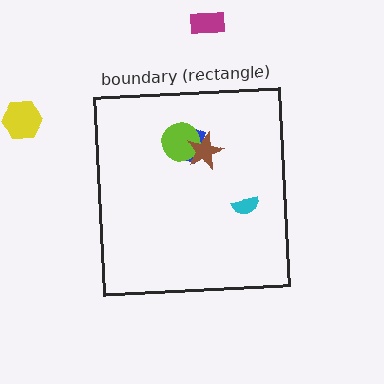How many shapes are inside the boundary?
4 inside, 2 outside.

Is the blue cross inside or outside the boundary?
Inside.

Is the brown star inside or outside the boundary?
Inside.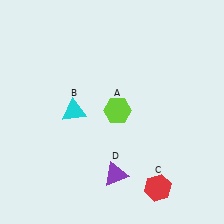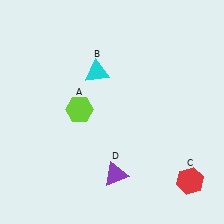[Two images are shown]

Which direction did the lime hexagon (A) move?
The lime hexagon (A) moved left.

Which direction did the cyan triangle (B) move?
The cyan triangle (B) moved up.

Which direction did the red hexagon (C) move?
The red hexagon (C) moved right.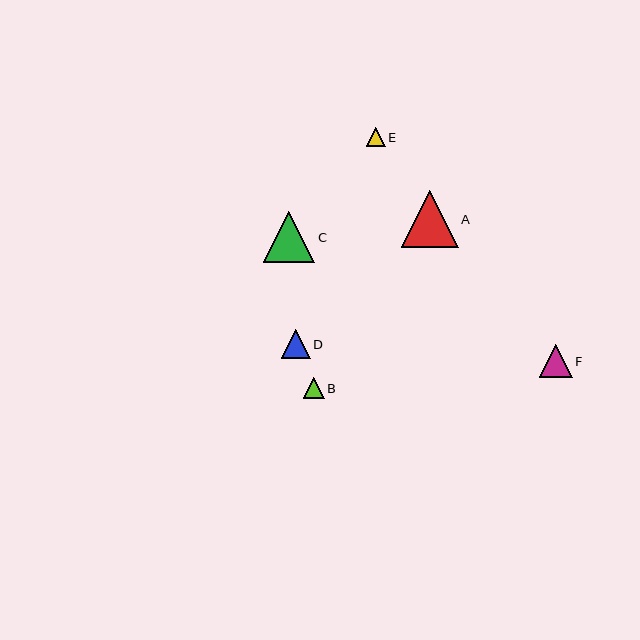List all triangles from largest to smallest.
From largest to smallest: A, C, F, D, B, E.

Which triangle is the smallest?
Triangle E is the smallest with a size of approximately 19 pixels.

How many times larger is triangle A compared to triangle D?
Triangle A is approximately 1.9 times the size of triangle D.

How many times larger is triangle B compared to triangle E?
Triangle B is approximately 1.1 times the size of triangle E.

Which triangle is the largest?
Triangle A is the largest with a size of approximately 57 pixels.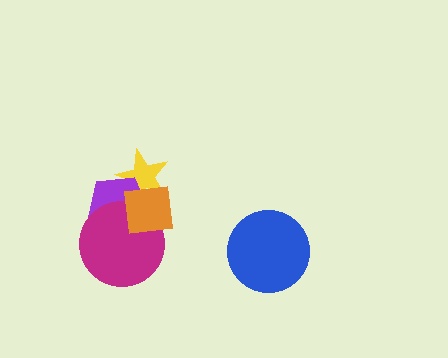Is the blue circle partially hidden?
No, no other shape covers it.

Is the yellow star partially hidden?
Yes, it is partially covered by another shape.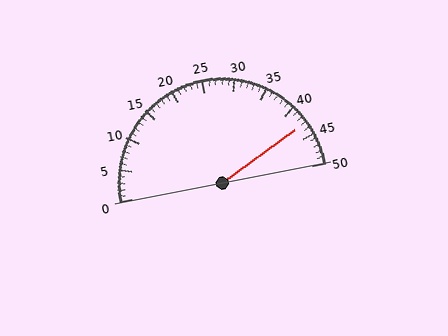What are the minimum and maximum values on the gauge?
The gauge ranges from 0 to 50.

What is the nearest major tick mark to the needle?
The nearest major tick mark is 45.